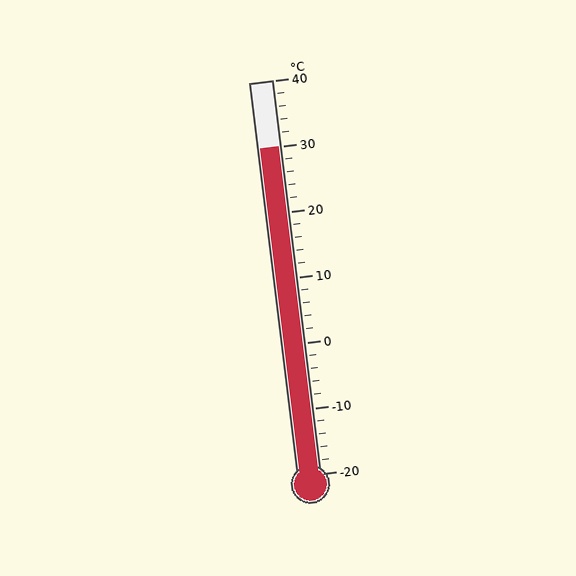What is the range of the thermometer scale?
The thermometer scale ranges from -20°C to 40°C.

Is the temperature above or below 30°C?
The temperature is at 30°C.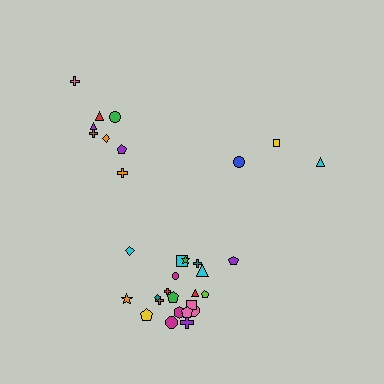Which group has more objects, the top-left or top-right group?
The top-left group.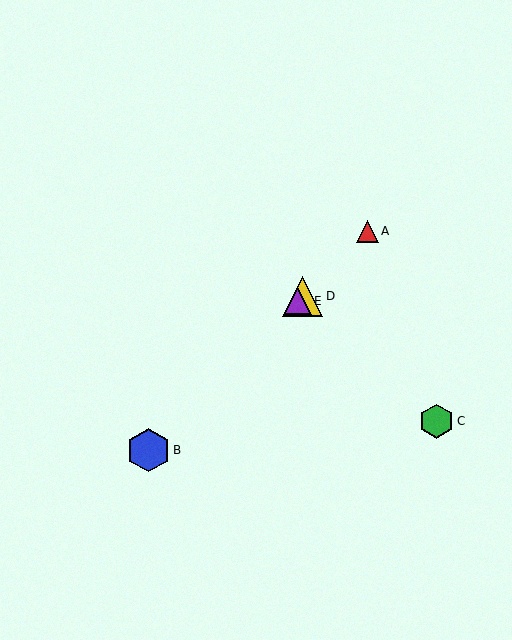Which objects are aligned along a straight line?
Objects A, B, D, E are aligned along a straight line.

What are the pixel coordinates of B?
Object B is at (149, 450).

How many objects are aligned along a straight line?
4 objects (A, B, D, E) are aligned along a straight line.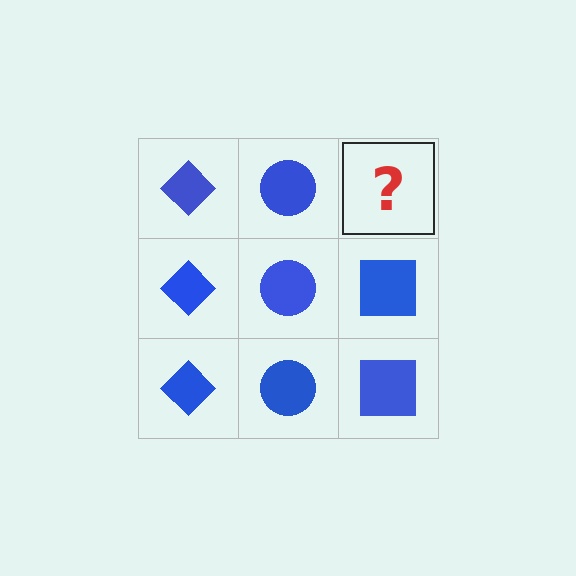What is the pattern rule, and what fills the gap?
The rule is that each column has a consistent shape. The gap should be filled with a blue square.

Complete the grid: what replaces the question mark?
The question mark should be replaced with a blue square.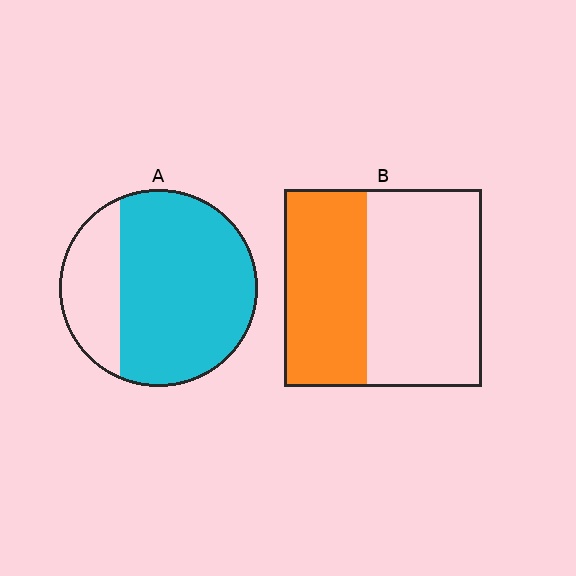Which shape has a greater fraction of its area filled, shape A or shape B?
Shape A.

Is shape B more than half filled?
No.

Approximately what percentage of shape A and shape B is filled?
A is approximately 75% and B is approximately 40%.